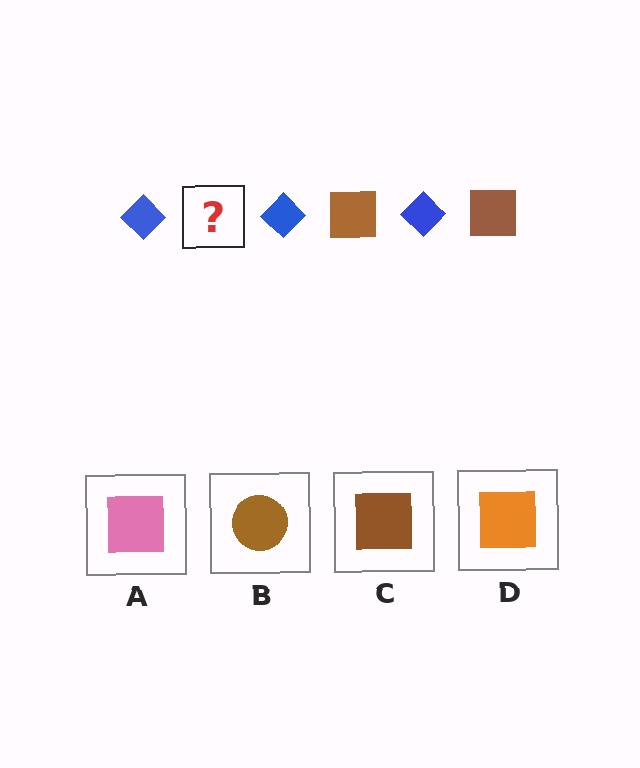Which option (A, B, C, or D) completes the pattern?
C.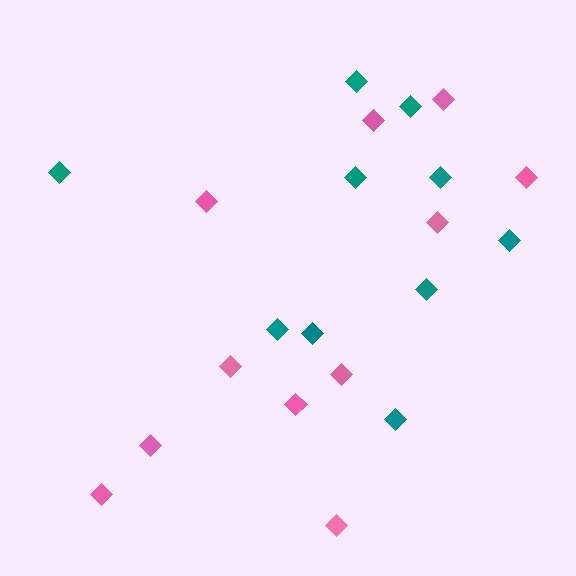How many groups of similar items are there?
There are 2 groups: one group of teal diamonds (10) and one group of pink diamonds (11).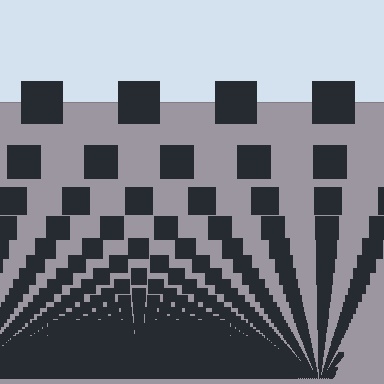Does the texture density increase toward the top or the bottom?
Density increases toward the bottom.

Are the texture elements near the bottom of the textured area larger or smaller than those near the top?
Smaller. The gradient is inverted — elements near the bottom are smaller and denser.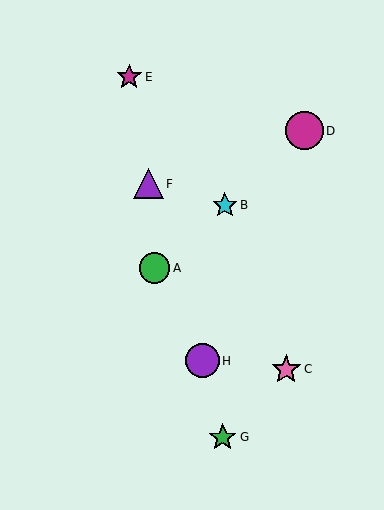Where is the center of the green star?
The center of the green star is at (223, 437).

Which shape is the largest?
The magenta circle (labeled D) is the largest.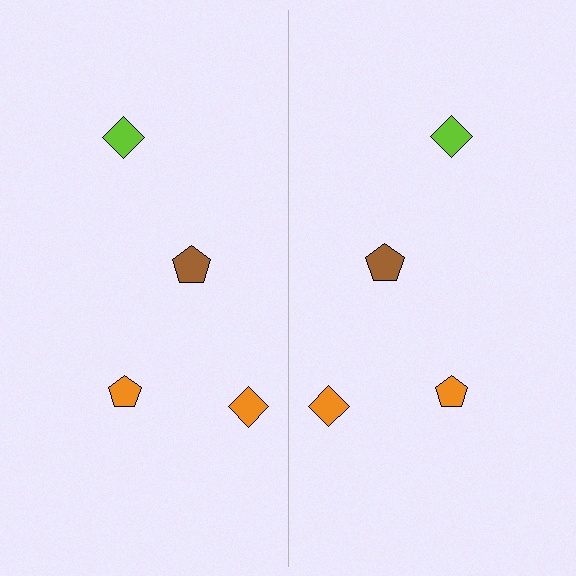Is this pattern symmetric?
Yes, this pattern has bilateral (reflection) symmetry.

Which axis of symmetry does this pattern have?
The pattern has a vertical axis of symmetry running through the center of the image.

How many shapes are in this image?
There are 8 shapes in this image.